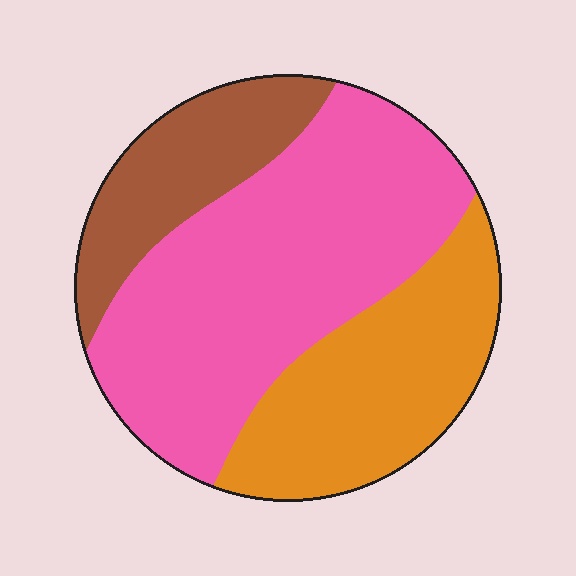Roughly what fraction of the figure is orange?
Orange takes up about one third (1/3) of the figure.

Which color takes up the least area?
Brown, at roughly 20%.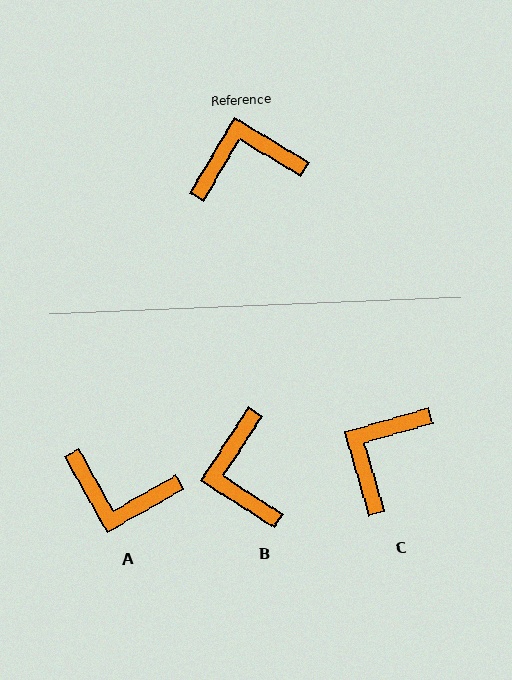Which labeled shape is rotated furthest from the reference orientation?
A, about 150 degrees away.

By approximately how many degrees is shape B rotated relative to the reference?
Approximately 88 degrees counter-clockwise.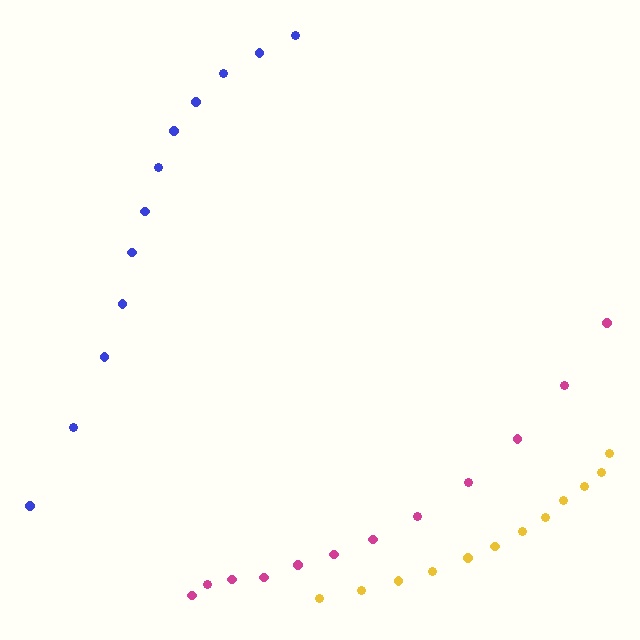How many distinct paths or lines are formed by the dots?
There are 3 distinct paths.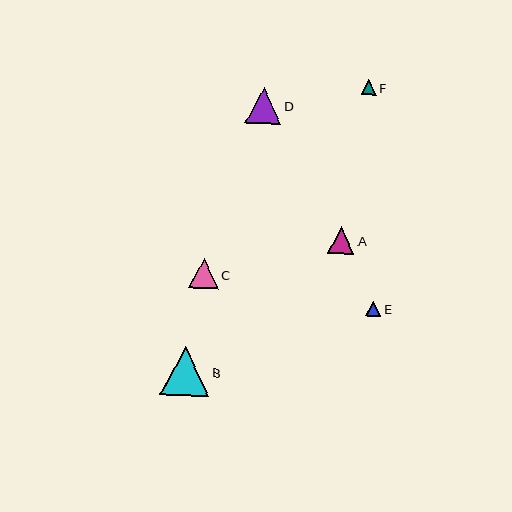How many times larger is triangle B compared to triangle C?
Triangle B is approximately 1.7 times the size of triangle C.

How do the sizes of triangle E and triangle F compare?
Triangle E and triangle F are approximately the same size.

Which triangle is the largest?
Triangle B is the largest with a size of approximately 49 pixels.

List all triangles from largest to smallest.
From largest to smallest: B, D, C, A, E, F.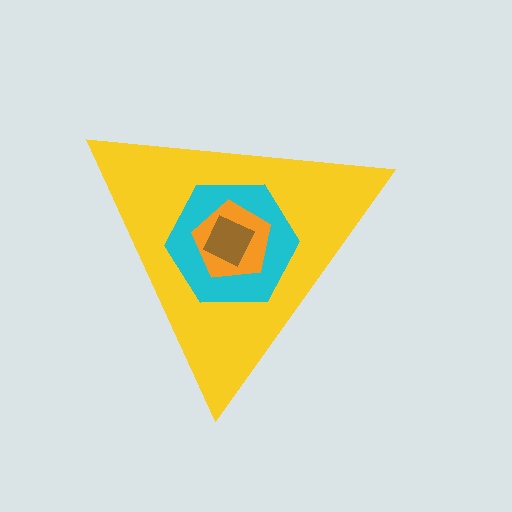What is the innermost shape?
The brown square.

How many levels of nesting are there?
4.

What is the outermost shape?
The yellow triangle.